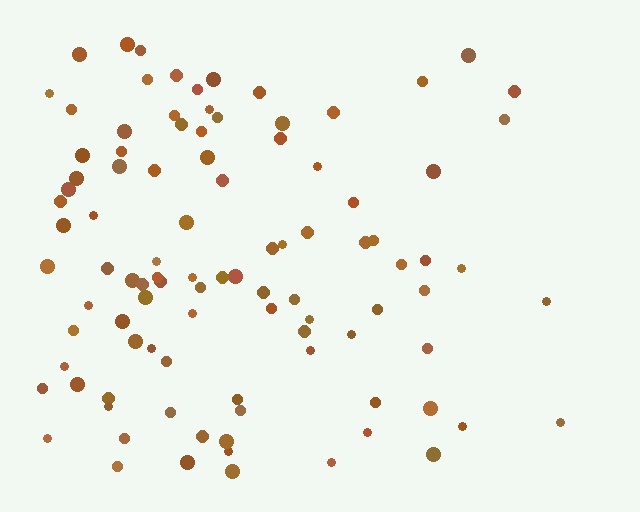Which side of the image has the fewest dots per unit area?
The right.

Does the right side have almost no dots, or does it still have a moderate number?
Still a moderate number, just noticeably fewer than the left.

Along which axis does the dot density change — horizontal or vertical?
Horizontal.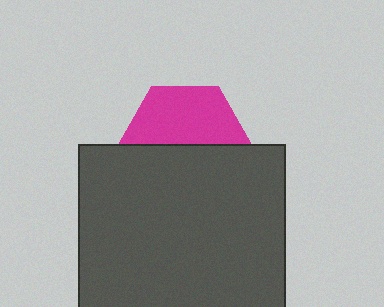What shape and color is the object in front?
The object in front is a dark gray square.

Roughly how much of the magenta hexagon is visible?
About half of it is visible (roughly 50%).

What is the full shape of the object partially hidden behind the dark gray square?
The partially hidden object is a magenta hexagon.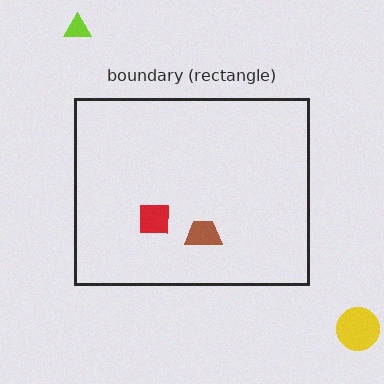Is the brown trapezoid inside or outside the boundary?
Inside.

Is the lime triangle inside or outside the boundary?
Outside.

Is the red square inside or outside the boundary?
Inside.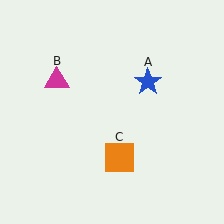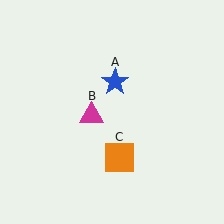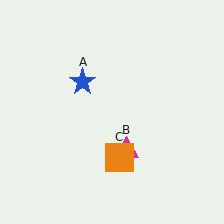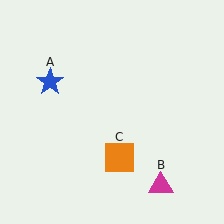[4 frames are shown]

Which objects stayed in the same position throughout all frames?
Orange square (object C) remained stationary.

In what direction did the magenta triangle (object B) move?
The magenta triangle (object B) moved down and to the right.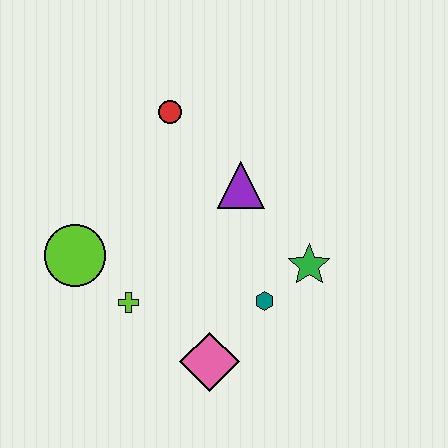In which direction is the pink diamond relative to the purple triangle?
The pink diamond is below the purple triangle.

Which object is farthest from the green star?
The lime circle is farthest from the green star.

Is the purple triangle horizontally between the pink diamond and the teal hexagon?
Yes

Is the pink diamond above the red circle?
No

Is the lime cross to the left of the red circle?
Yes